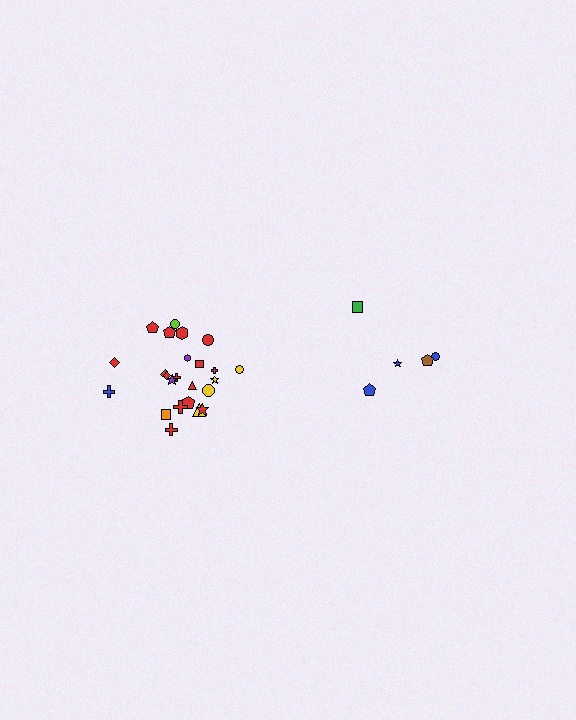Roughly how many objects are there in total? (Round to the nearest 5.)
Roughly 30 objects in total.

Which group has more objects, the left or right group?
The left group.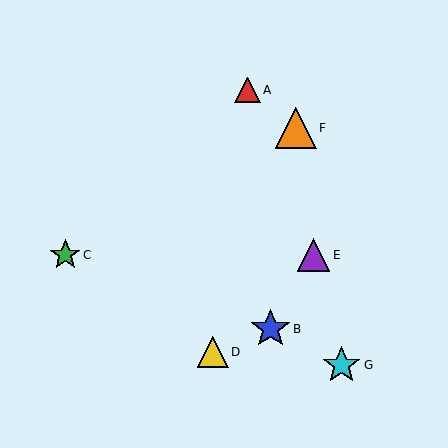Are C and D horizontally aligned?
No, C is at y≈255 and D is at y≈352.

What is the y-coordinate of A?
Object A is at y≈90.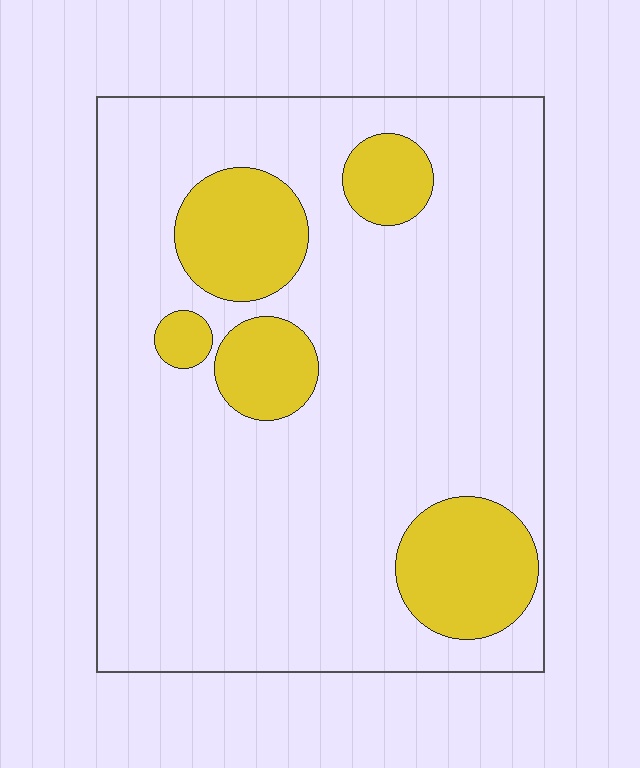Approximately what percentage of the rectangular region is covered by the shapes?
Approximately 20%.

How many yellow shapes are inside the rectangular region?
5.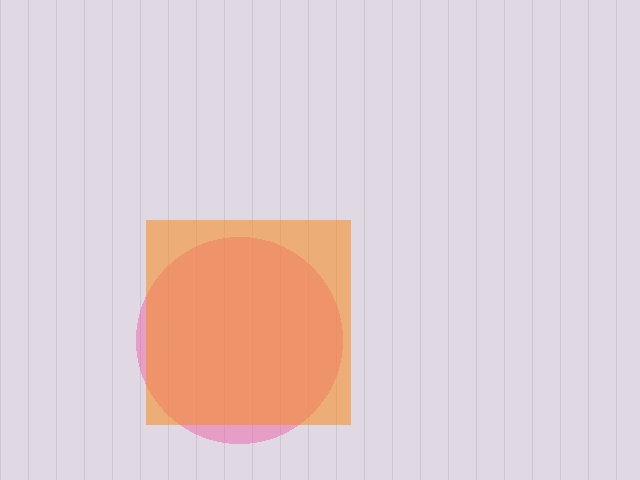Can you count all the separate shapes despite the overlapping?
Yes, there are 2 separate shapes.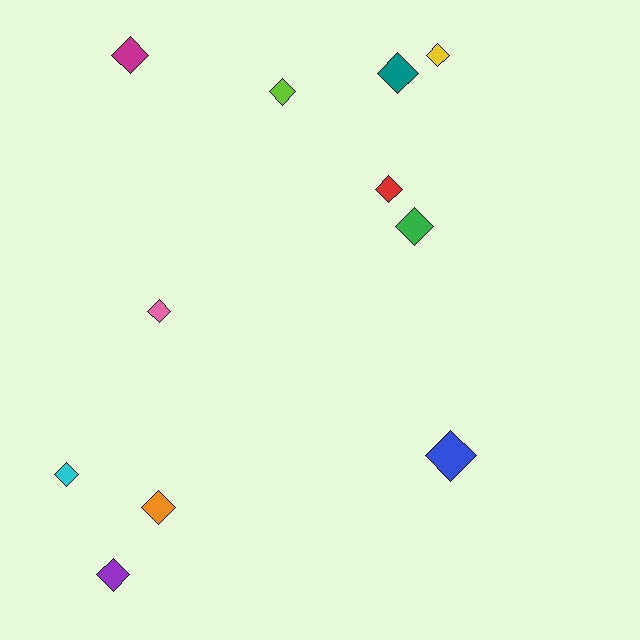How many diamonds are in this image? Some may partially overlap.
There are 11 diamonds.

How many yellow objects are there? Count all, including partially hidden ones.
There is 1 yellow object.